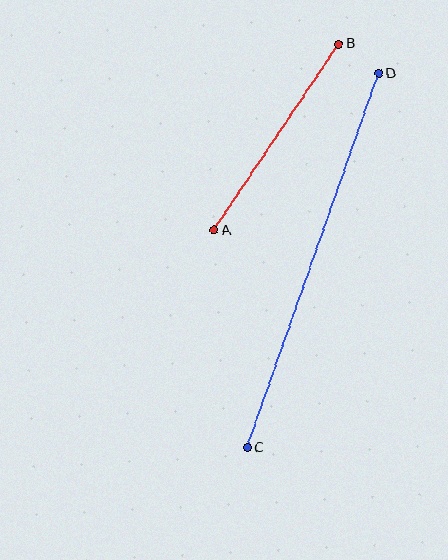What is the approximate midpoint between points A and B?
The midpoint is at approximately (276, 137) pixels.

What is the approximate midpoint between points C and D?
The midpoint is at approximately (313, 261) pixels.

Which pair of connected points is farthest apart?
Points C and D are farthest apart.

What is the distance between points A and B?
The distance is approximately 224 pixels.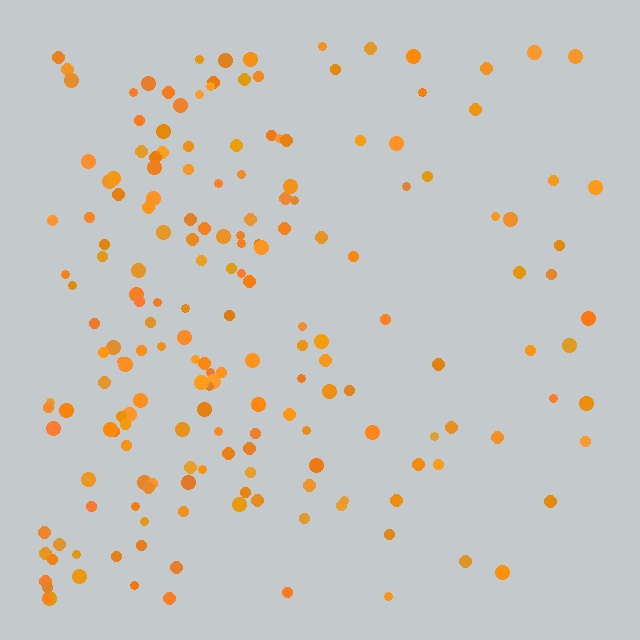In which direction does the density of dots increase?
From right to left, with the left side densest.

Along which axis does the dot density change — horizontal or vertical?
Horizontal.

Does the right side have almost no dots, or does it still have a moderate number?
Still a moderate number, just noticeably fewer than the left.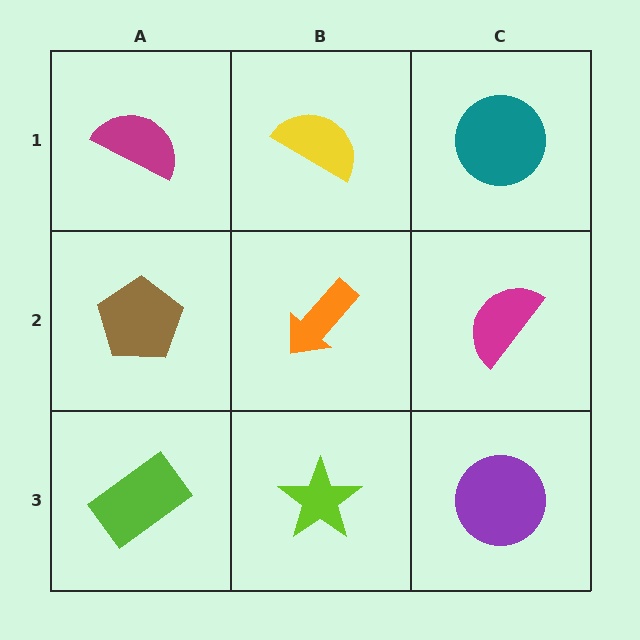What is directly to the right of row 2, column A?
An orange arrow.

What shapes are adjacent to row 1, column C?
A magenta semicircle (row 2, column C), a yellow semicircle (row 1, column B).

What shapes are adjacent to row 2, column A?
A magenta semicircle (row 1, column A), a lime rectangle (row 3, column A), an orange arrow (row 2, column B).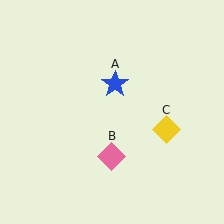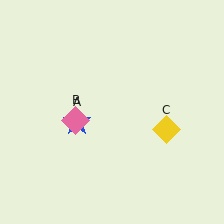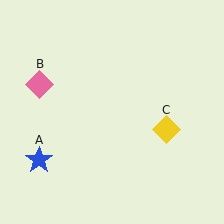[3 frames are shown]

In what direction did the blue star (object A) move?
The blue star (object A) moved down and to the left.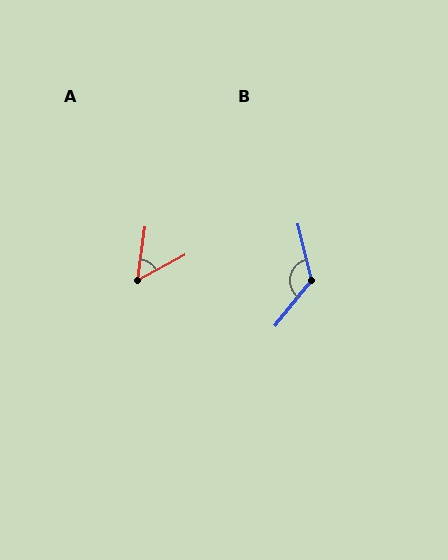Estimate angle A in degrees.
Approximately 54 degrees.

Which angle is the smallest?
A, at approximately 54 degrees.